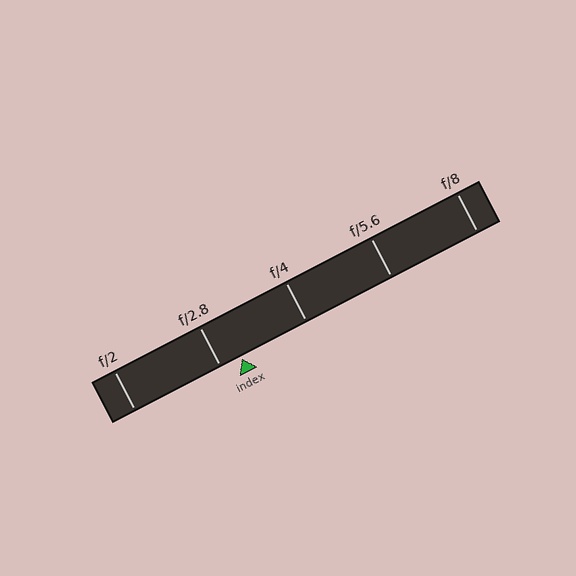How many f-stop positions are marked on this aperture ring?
There are 5 f-stop positions marked.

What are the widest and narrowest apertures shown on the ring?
The widest aperture shown is f/2 and the narrowest is f/8.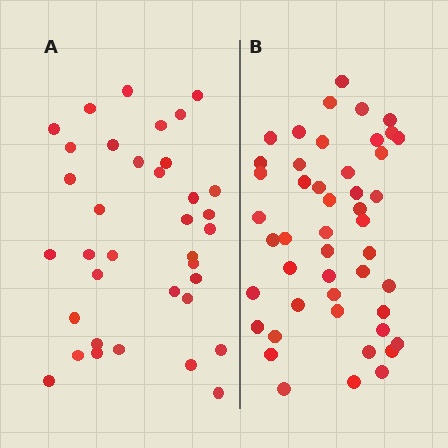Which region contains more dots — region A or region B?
Region B (the right region) has more dots.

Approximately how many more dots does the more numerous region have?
Region B has roughly 12 or so more dots than region A.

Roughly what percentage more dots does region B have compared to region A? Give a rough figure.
About 30% more.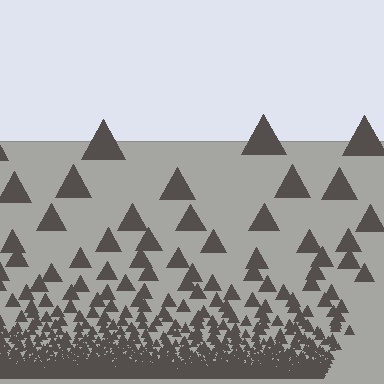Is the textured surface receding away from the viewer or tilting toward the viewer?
The surface appears to tilt toward the viewer. Texture elements get larger and sparser toward the top.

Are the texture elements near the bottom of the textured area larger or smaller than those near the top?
Smaller. The gradient is inverted — elements near the bottom are smaller and denser.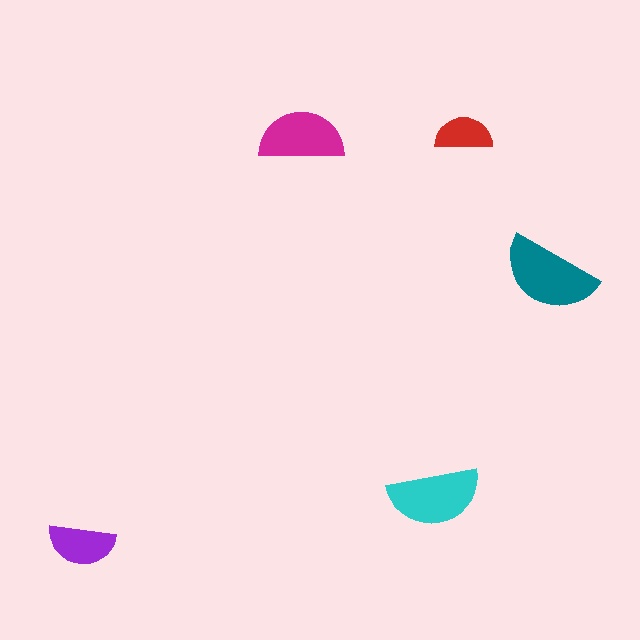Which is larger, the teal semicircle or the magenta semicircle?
The teal one.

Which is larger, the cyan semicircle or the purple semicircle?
The cyan one.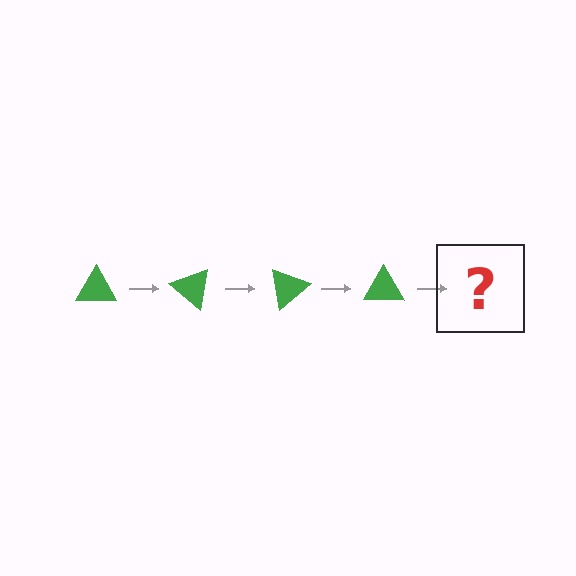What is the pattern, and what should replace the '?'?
The pattern is that the triangle rotates 40 degrees each step. The '?' should be a green triangle rotated 160 degrees.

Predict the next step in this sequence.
The next step is a green triangle rotated 160 degrees.